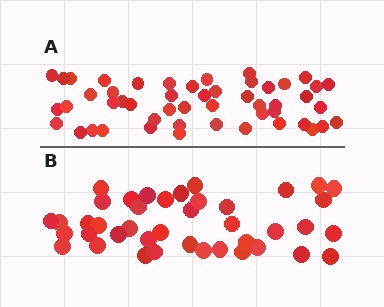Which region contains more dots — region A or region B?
Region A (the top region) has more dots.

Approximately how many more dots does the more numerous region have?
Region A has roughly 8 or so more dots than region B.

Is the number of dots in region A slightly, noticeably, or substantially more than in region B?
Region A has only slightly more — the two regions are fairly close. The ratio is roughly 1.2 to 1.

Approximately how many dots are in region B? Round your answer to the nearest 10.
About 40 dots. (The exact count is 41, which rounds to 40.)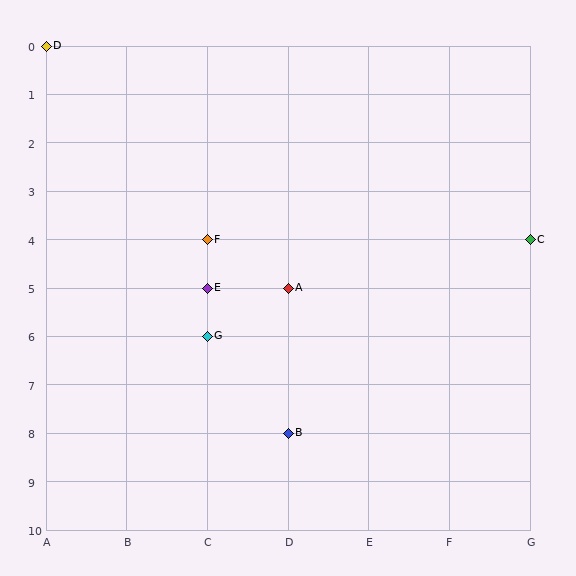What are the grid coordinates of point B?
Point B is at grid coordinates (D, 8).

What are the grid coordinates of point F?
Point F is at grid coordinates (C, 4).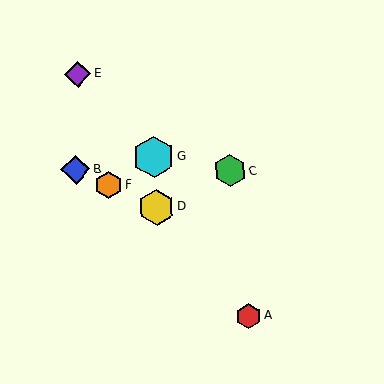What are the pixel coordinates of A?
Object A is at (248, 316).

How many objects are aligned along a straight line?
3 objects (B, D, F) are aligned along a straight line.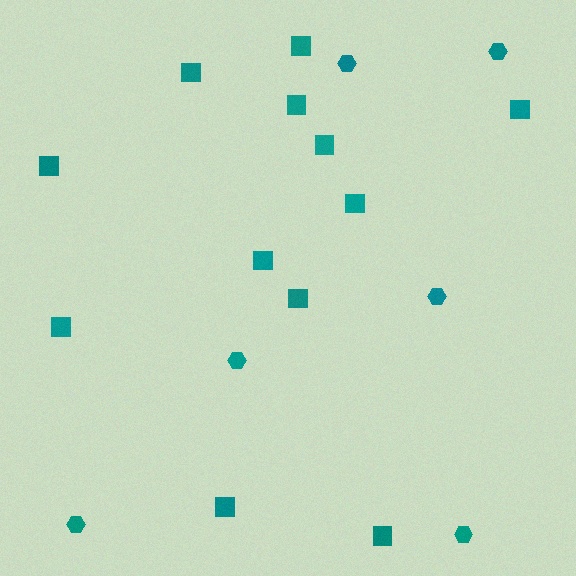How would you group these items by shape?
There are 2 groups: one group of squares (12) and one group of hexagons (6).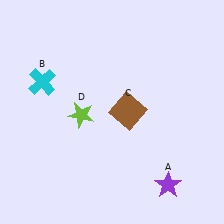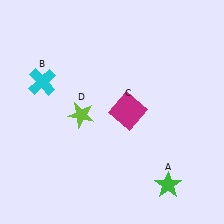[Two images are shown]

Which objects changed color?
A changed from purple to green. C changed from brown to magenta.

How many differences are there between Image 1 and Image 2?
There are 2 differences between the two images.